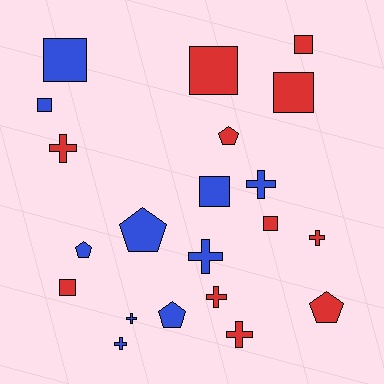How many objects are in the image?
There are 21 objects.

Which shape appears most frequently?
Square, with 8 objects.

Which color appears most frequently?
Red, with 11 objects.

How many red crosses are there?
There are 4 red crosses.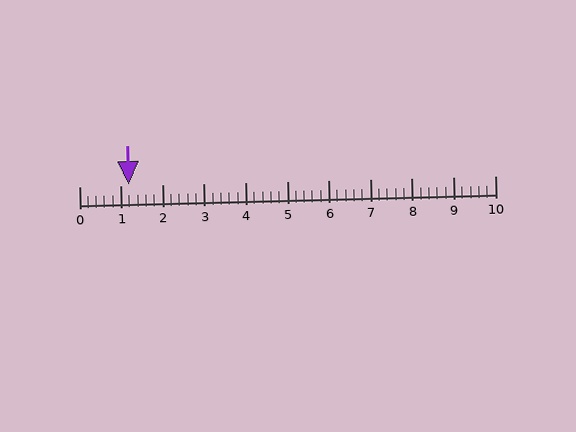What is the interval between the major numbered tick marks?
The major tick marks are spaced 1 units apart.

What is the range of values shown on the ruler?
The ruler shows values from 0 to 10.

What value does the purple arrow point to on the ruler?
The purple arrow points to approximately 1.2.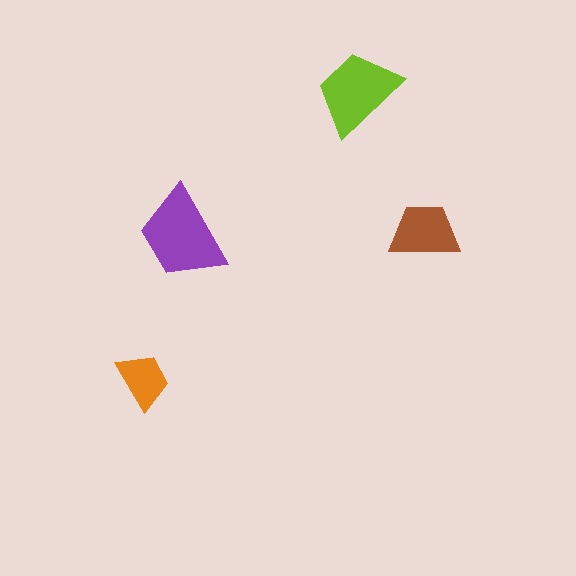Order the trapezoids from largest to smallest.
the purple one, the lime one, the brown one, the orange one.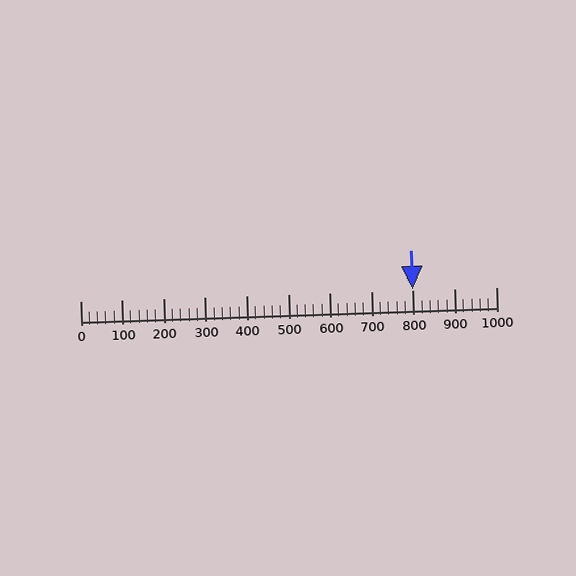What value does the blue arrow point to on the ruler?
The blue arrow points to approximately 800.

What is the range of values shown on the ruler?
The ruler shows values from 0 to 1000.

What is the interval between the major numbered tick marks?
The major tick marks are spaced 100 units apart.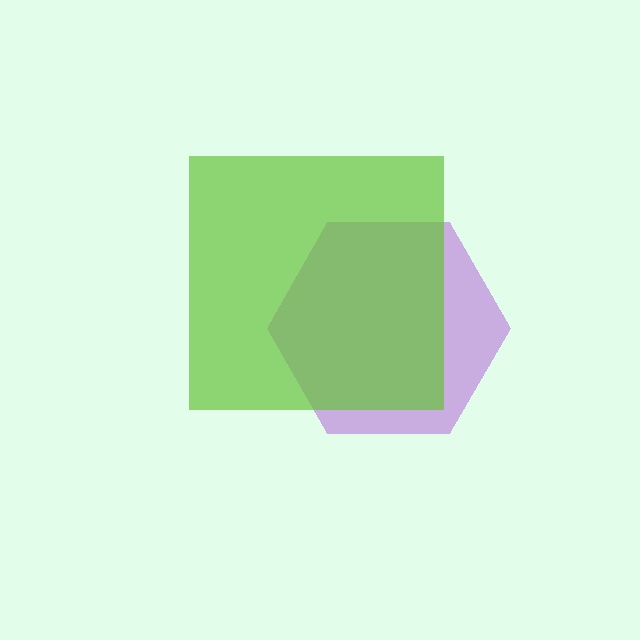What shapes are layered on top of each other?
The layered shapes are: a purple hexagon, a lime square.